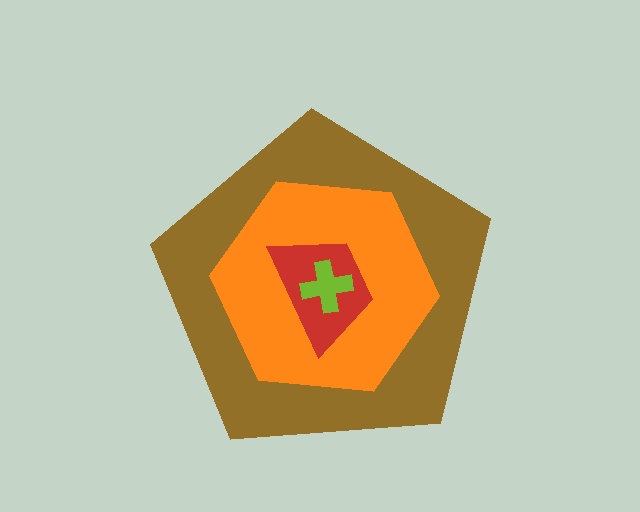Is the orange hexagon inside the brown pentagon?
Yes.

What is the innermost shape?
The lime cross.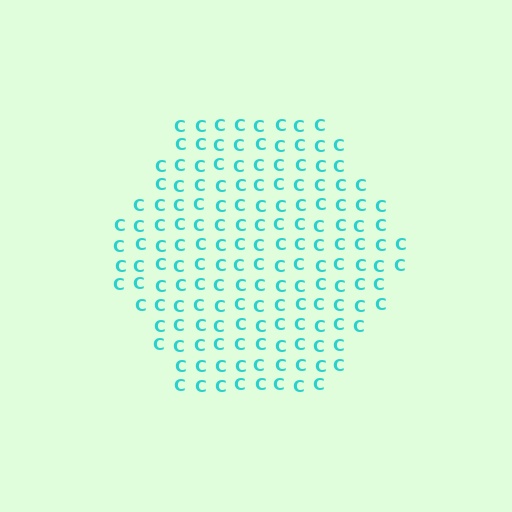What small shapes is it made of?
It is made of small letter C's.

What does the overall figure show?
The overall figure shows a hexagon.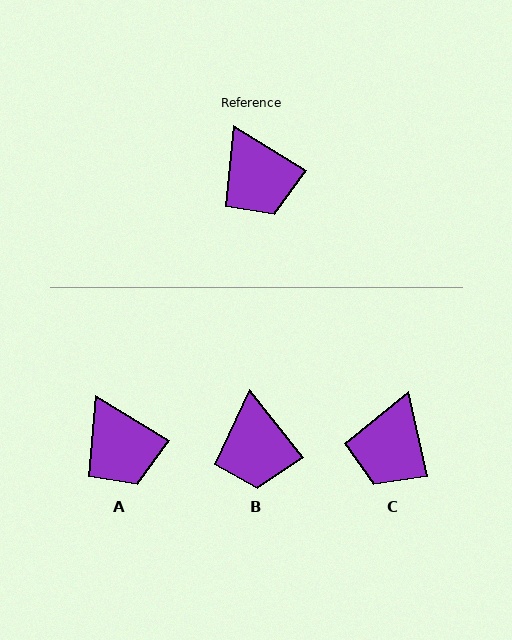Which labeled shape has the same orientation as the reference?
A.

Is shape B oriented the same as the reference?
No, it is off by about 20 degrees.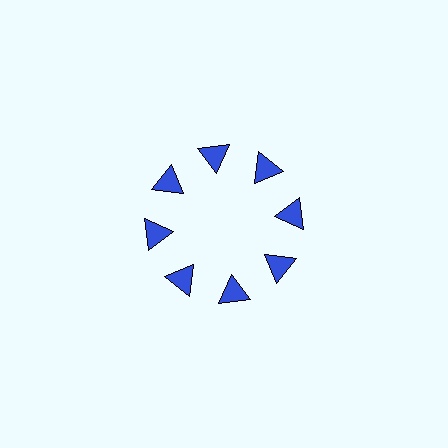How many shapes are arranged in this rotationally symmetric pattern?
There are 8 shapes, arranged in 8 groups of 1.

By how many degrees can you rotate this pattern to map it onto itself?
The pattern maps onto itself every 45 degrees of rotation.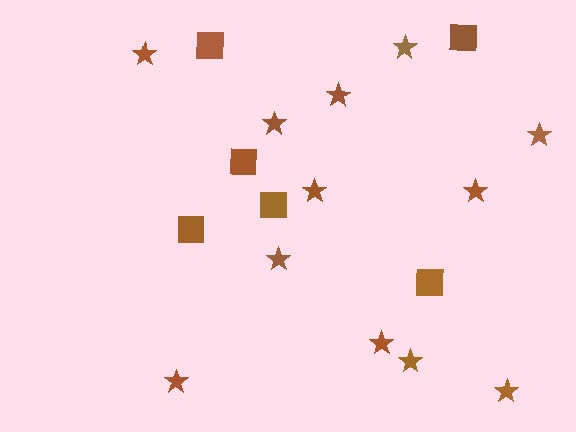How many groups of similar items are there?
There are 2 groups: one group of squares (6) and one group of stars (12).